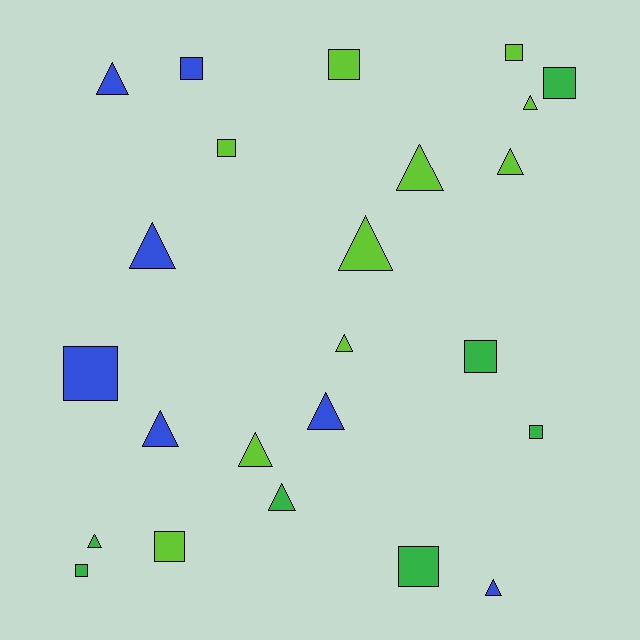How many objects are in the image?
There are 24 objects.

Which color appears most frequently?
Lime, with 10 objects.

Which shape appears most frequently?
Triangle, with 13 objects.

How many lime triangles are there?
There are 6 lime triangles.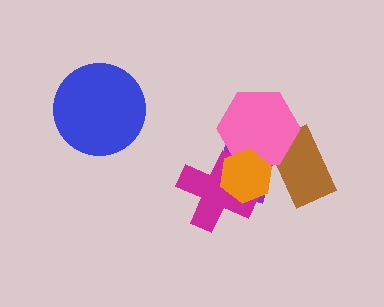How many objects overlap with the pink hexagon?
3 objects overlap with the pink hexagon.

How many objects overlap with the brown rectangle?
3 objects overlap with the brown rectangle.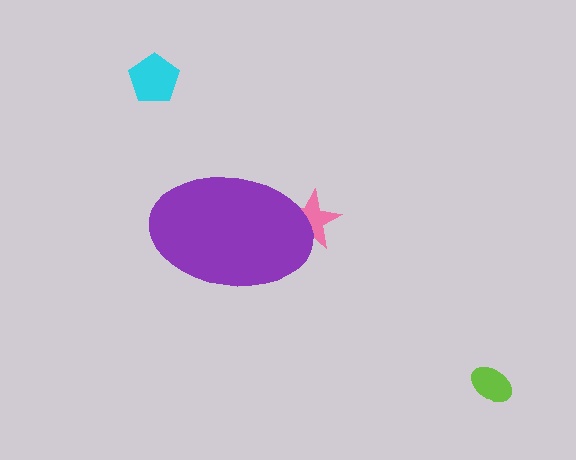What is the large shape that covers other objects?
A purple ellipse.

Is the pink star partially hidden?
Yes, the pink star is partially hidden behind the purple ellipse.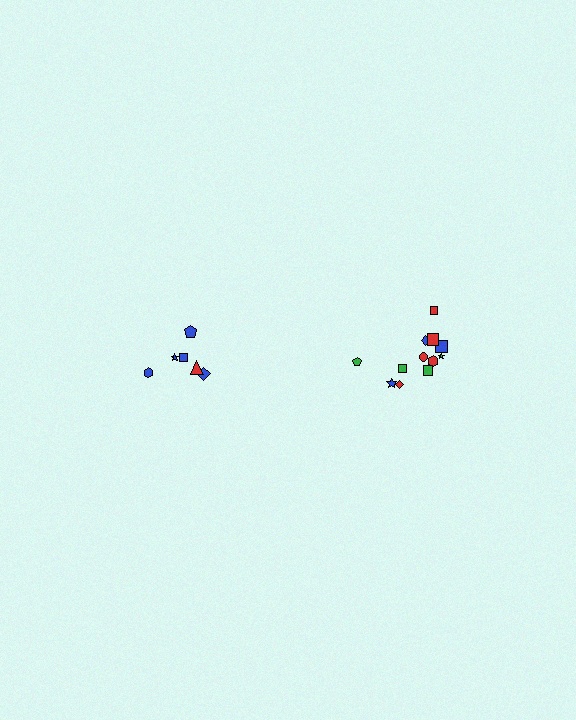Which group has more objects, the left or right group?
The right group.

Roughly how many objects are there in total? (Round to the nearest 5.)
Roughly 20 objects in total.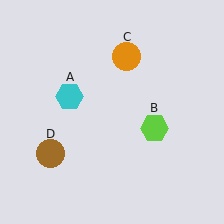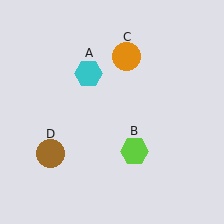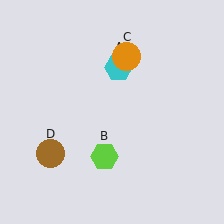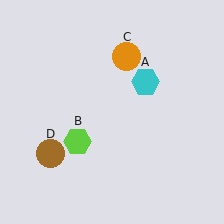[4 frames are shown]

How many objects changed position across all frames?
2 objects changed position: cyan hexagon (object A), lime hexagon (object B).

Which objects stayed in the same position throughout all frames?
Orange circle (object C) and brown circle (object D) remained stationary.